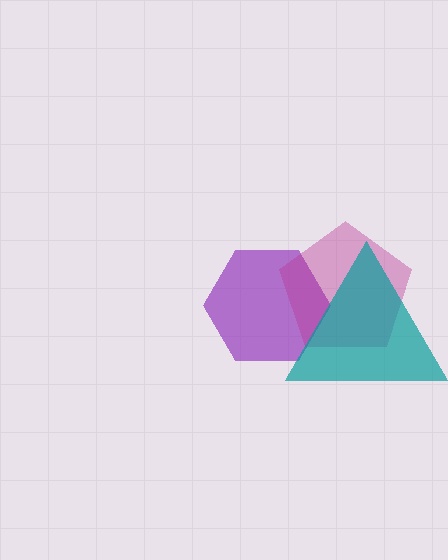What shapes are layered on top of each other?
The layered shapes are: a purple hexagon, a magenta pentagon, a teal triangle.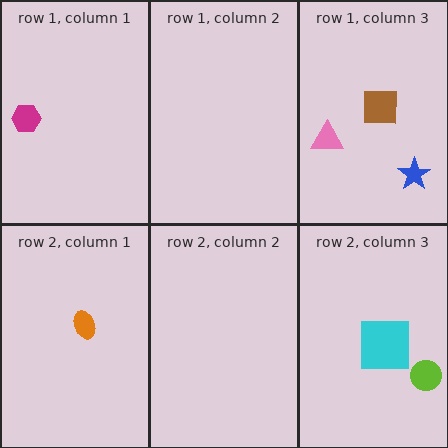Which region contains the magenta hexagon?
The row 1, column 1 region.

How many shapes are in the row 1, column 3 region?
3.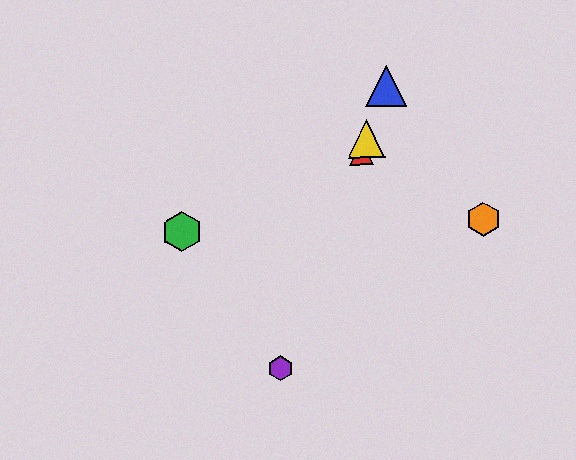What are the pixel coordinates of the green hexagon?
The green hexagon is at (182, 232).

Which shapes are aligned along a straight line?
The red triangle, the blue triangle, the yellow triangle, the purple hexagon are aligned along a straight line.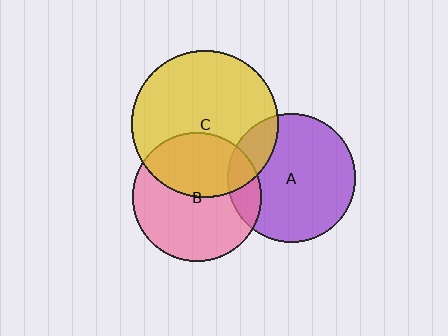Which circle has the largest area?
Circle C (yellow).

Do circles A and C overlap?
Yes.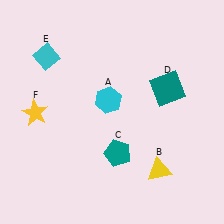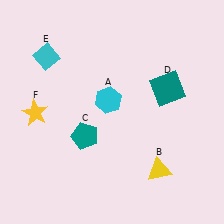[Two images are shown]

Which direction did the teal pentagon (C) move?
The teal pentagon (C) moved left.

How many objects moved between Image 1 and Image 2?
1 object moved between the two images.